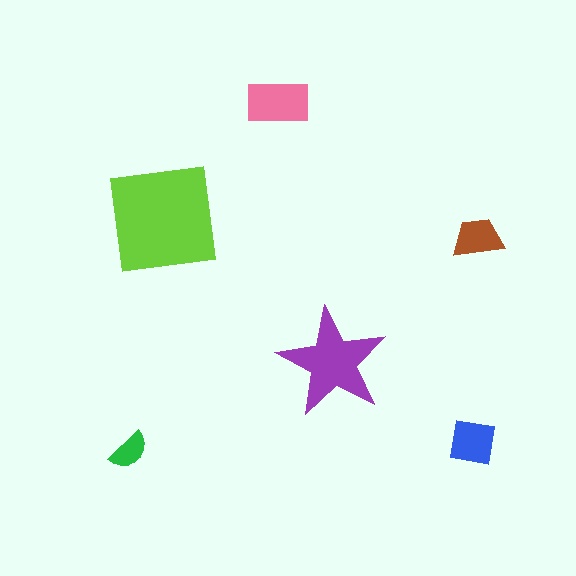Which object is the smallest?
The green semicircle.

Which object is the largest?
The lime square.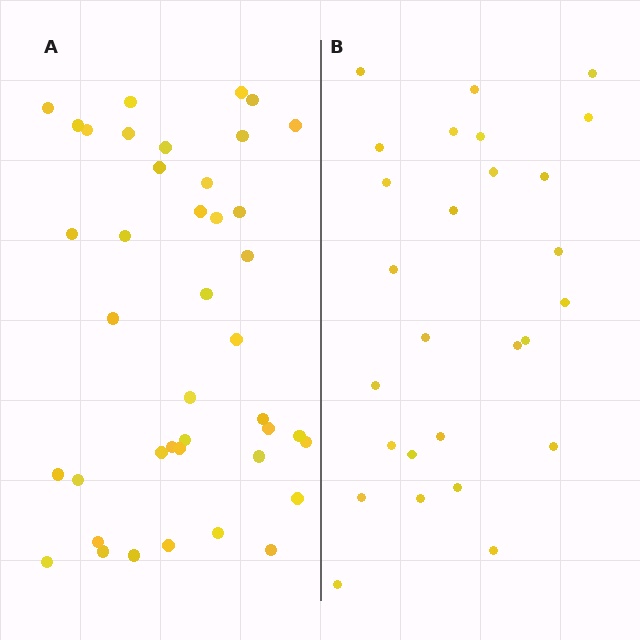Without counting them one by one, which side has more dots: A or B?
Region A (the left region) has more dots.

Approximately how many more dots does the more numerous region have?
Region A has approximately 15 more dots than region B.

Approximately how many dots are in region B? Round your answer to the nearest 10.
About 30 dots. (The exact count is 27, which rounds to 30.)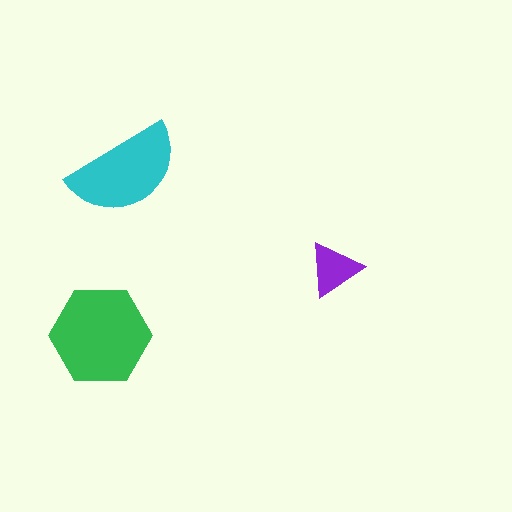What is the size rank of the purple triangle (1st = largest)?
3rd.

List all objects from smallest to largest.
The purple triangle, the cyan semicircle, the green hexagon.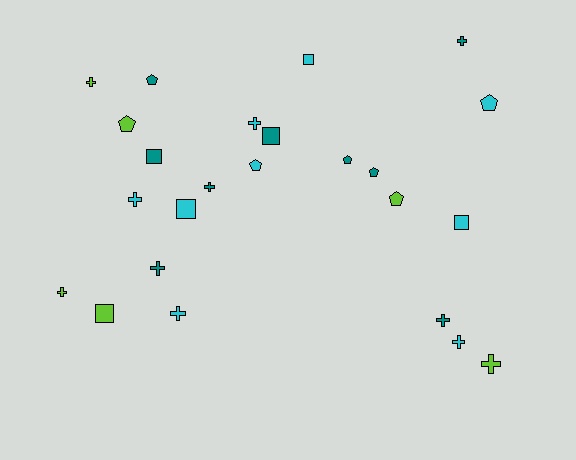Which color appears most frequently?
Cyan, with 9 objects.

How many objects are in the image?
There are 24 objects.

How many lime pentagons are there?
There are 2 lime pentagons.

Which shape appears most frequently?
Cross, with 11 objects.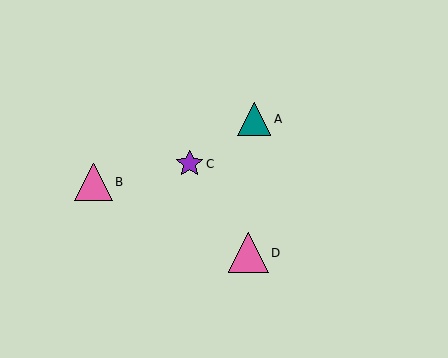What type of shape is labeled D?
Shape D is a pink triangle.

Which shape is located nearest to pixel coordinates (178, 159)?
The purple star (labeled C) at (190, 164) is nearest to that location.